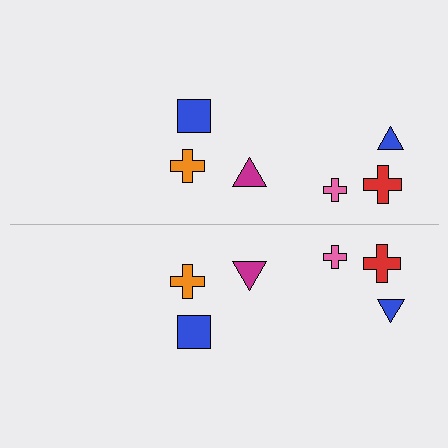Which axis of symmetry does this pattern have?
The pattern has a horizontal axis of symmetry running through the center of the image.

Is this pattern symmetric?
Yes, this pattern has bilateral (reflection) symmetry.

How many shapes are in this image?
There are 12 shapes in this image.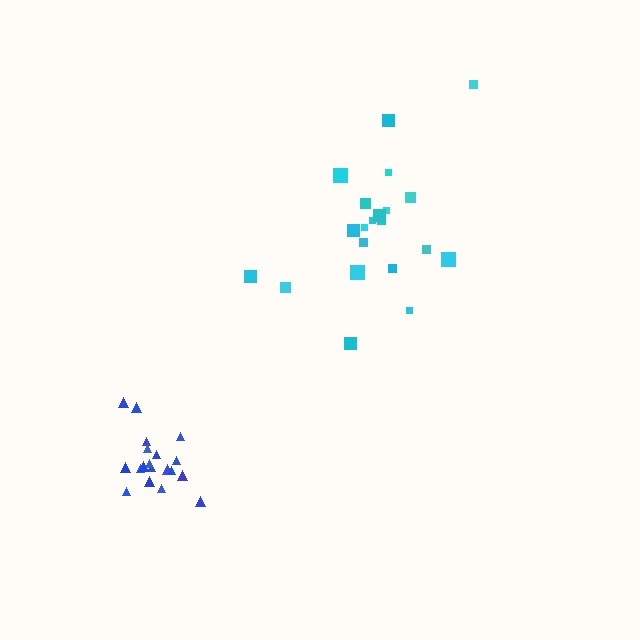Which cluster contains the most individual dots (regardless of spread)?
Cyan (22).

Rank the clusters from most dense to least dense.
blue, cyan.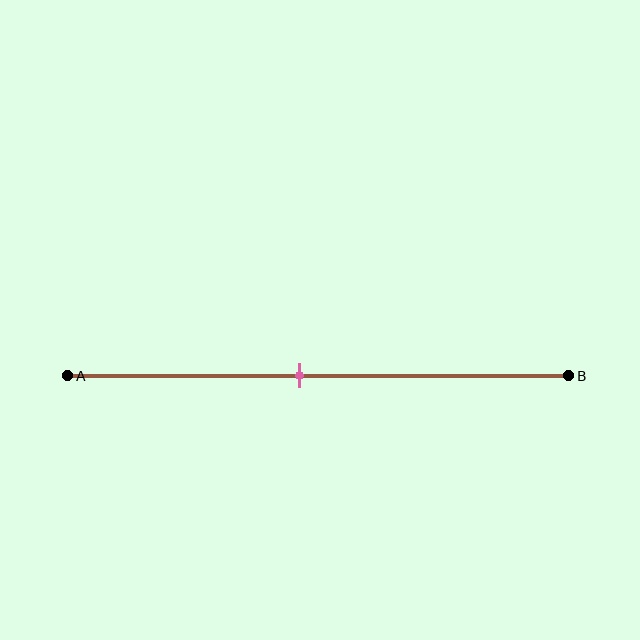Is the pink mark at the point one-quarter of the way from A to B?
No, the mark is at about 45% from A, not at the 25% one-quarter point.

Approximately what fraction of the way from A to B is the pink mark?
The pink mark is approximately 45% of the way from A to B.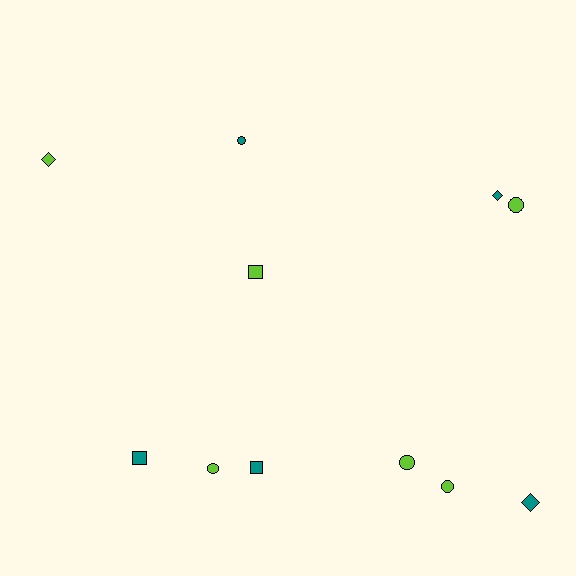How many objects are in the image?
There are 11 objects.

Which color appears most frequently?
Lime, with 6 objects.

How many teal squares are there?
There are 2 teal squares.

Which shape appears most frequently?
Circle, with 5 objects.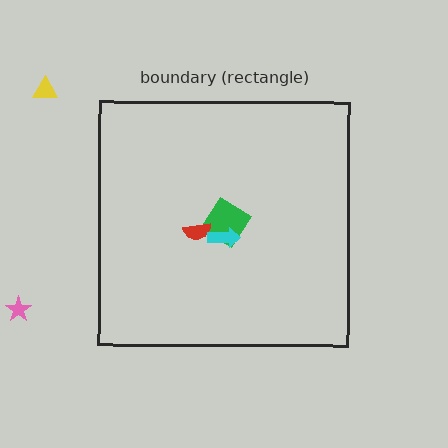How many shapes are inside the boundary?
3 inside, 2 outside.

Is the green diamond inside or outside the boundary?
Inside.